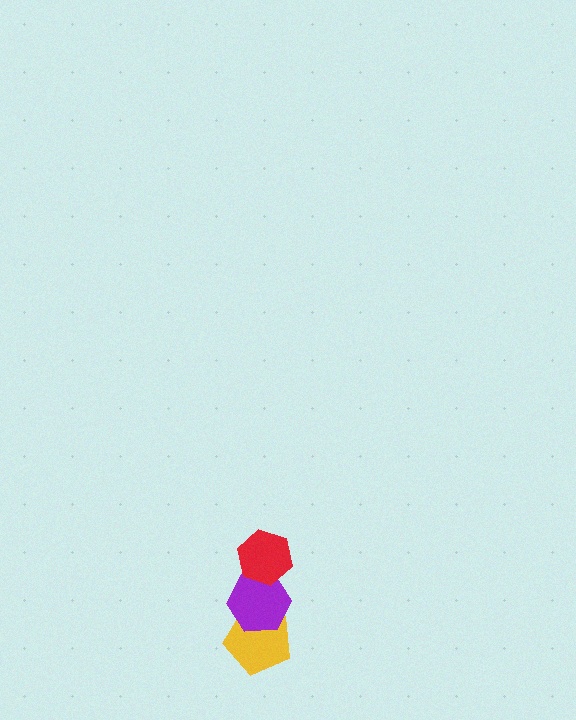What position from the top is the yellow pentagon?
The yellow pentagon is 3rd from the top.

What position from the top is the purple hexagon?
The purple hexagon is 2nd from the top.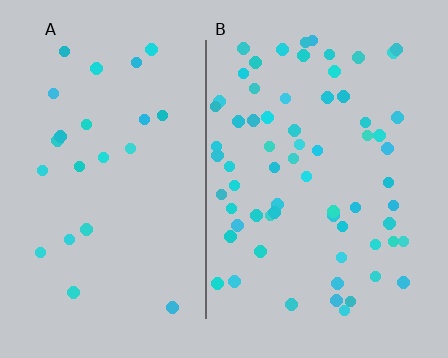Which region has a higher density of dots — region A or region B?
B (the right).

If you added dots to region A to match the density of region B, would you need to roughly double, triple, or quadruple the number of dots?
Approximately triple.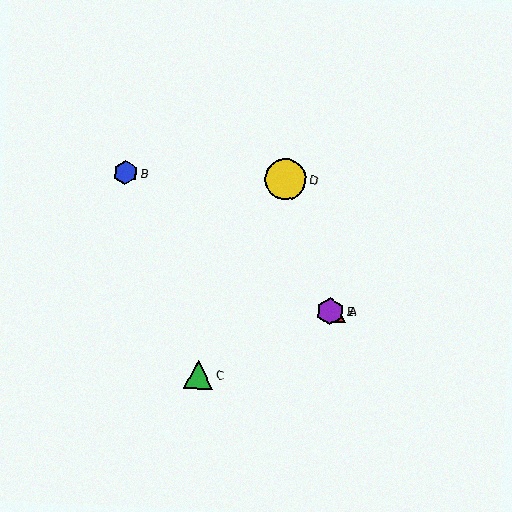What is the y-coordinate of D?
Object D is at y≈179.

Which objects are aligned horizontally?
Objects A, E are aligned horizontally.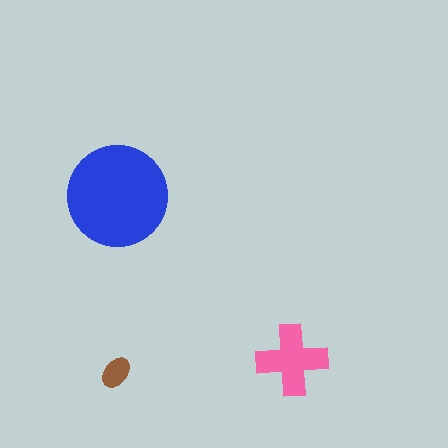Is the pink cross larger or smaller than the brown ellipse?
Larger.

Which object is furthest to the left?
The brown ellipse is leftmost.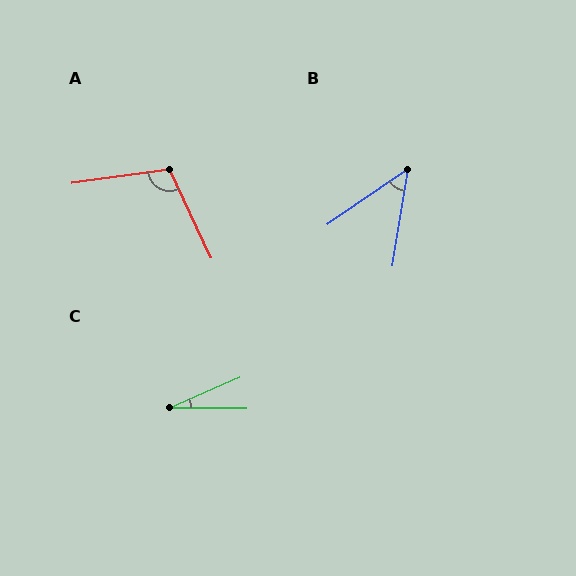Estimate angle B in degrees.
Approximately 47 degrees.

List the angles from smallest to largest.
C (24°), B (47°), A (107°).